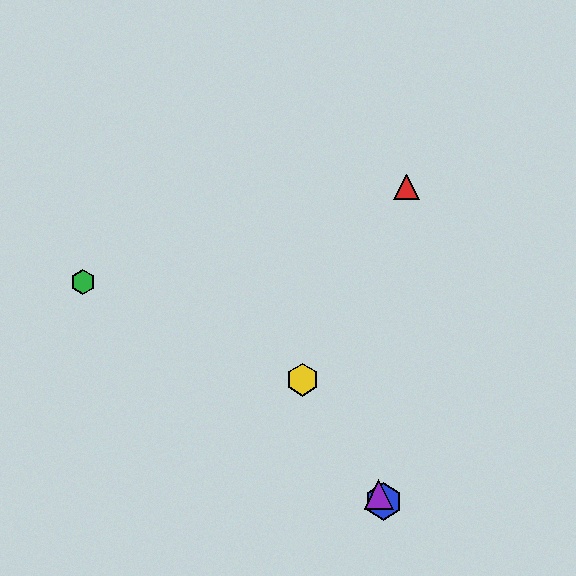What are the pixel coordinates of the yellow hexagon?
The yellow hexagon is at (302, 380).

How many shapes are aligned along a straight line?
3 shapes (the blue hexagon, the yellow hexagon, the purple triangle) are aligned along a straight line.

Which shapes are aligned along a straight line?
The blue hexagon, the yellow hexagon, the purple triangle are aligned along a straight line.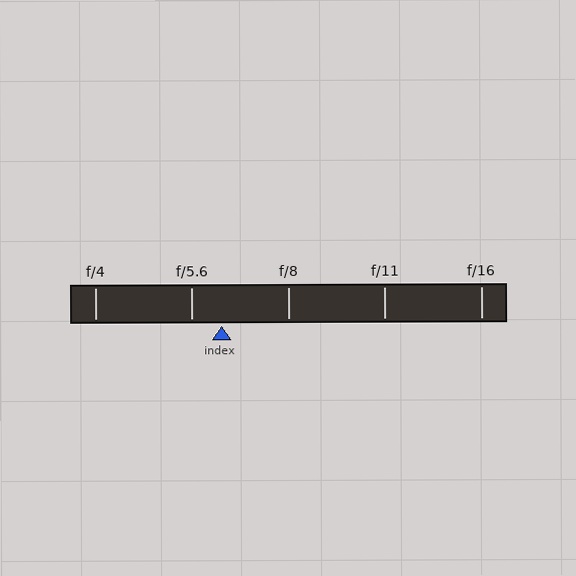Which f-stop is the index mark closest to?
The index mark is closest to f/5.6.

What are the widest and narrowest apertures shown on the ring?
The widest aperture shown is f/4 and the narrowest is f/16.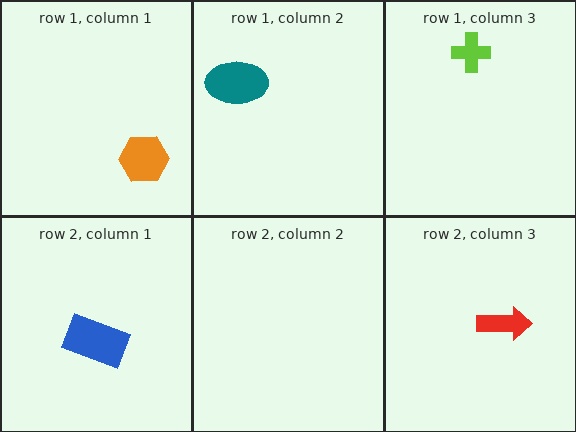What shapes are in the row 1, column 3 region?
The lime cross.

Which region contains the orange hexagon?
The row 1, column 1 region.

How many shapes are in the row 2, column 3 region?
1.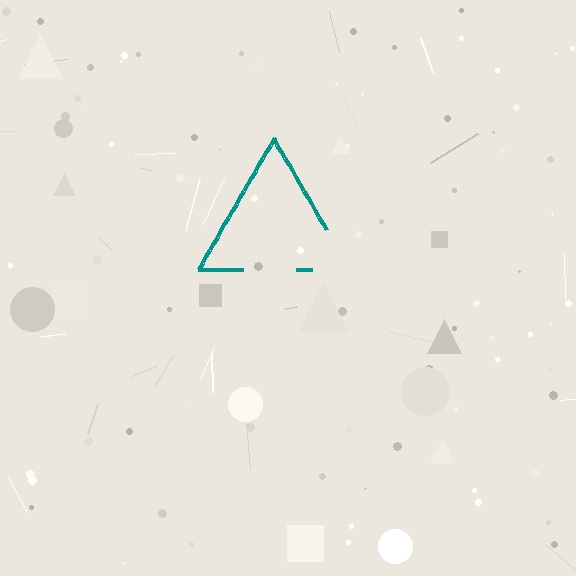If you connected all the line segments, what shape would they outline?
They would outline a triangle.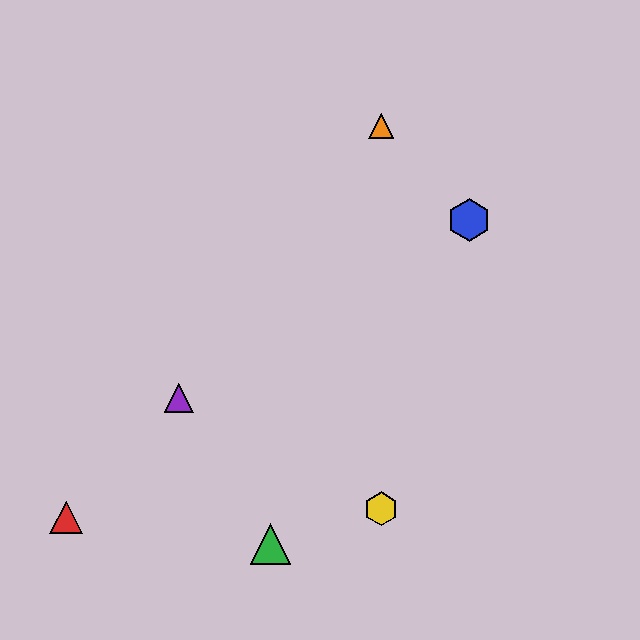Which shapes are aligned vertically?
The yellow hexagon, the orange triangle are aligned vertically.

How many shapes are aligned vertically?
2 shapes (the yellow hexagon, the orange triangle) are aligned vertically.